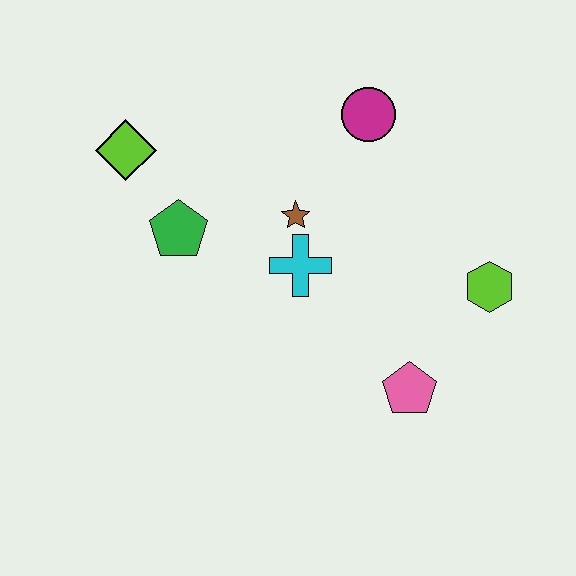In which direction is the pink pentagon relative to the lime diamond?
The pink pentagon is to the right of the lime diamond.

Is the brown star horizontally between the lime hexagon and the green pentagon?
Yes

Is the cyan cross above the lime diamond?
No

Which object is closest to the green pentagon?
The lime diamond is closest to the green pentagon.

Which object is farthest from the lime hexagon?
The lime diamond is farthest from the lime hexagon.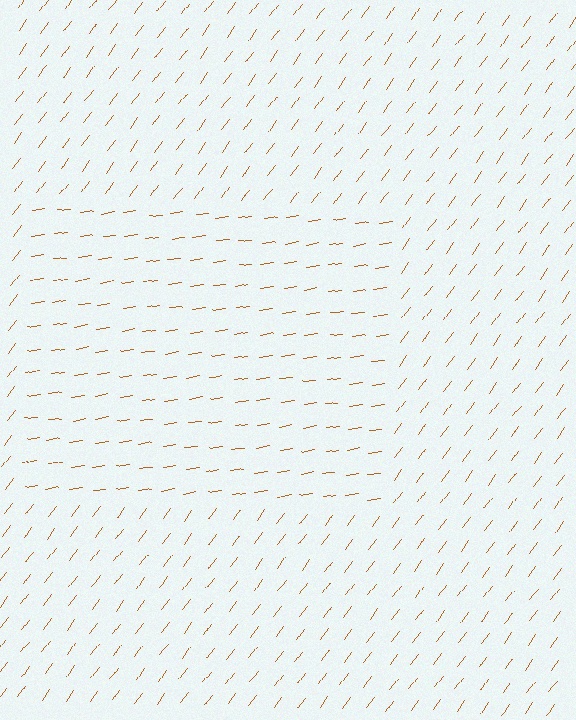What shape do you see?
I see a rectangle.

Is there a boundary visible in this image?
Yes, there is a texture boundary formed by a change in line orientation.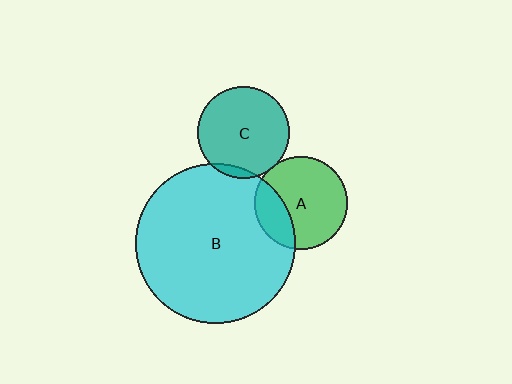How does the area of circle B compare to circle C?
Approximately 3.0 times.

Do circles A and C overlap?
Yes.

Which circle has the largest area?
Circle B (cyan).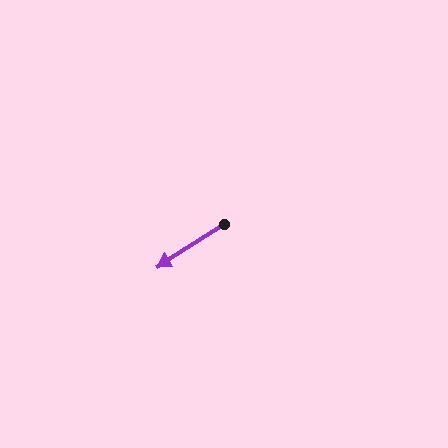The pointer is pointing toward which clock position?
Roughly 8 o'clock.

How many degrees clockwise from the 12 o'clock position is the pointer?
Approximately 237 degrees.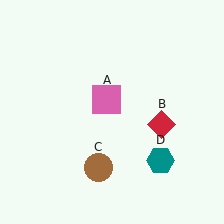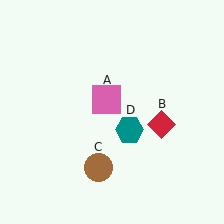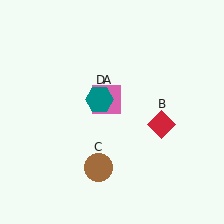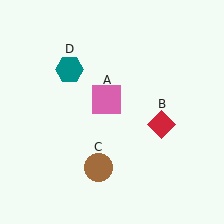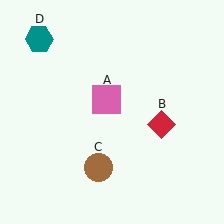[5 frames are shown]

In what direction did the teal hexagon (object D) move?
The teal hexagon (object D) moved up and to the left.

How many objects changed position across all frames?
1 object changed position: teal hexagon (object D).